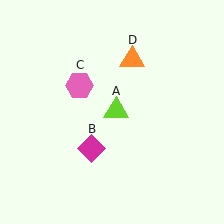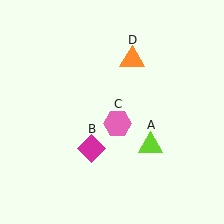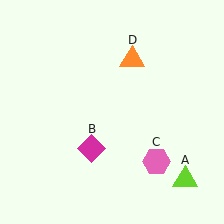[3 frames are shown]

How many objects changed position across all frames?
2 objects changed position: lime triangle (object A), pink hexagon (object C).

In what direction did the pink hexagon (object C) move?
The pink hexagon (object C) moved down and to the right.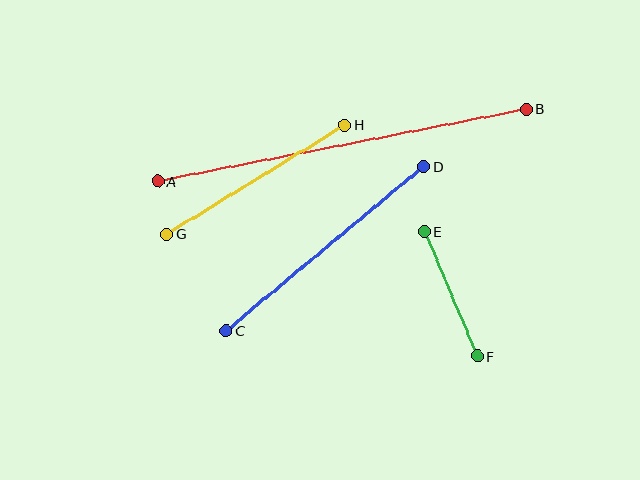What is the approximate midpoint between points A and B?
The midpoint is at approximately (342, 145) pixels.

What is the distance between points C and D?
The distance is approximately 257 pixels.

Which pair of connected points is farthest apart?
Points A and B are farthest apart.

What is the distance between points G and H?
The distance is approximately 209 pixels.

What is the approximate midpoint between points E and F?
The midpoint is at approximately (451, 294) pixels.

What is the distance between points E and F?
The distance is approximately 135 pixels.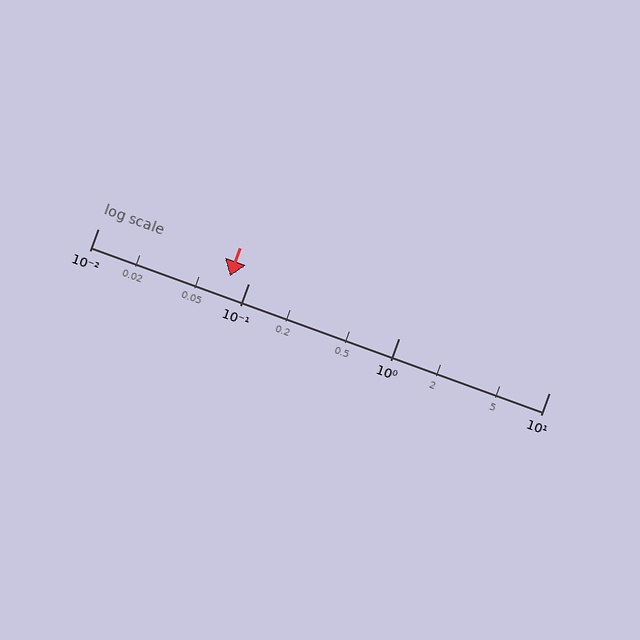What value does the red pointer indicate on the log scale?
The pointer indicates approximately 0.076.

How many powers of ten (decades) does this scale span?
The scale spans 3 decades, from 0.01 to 10.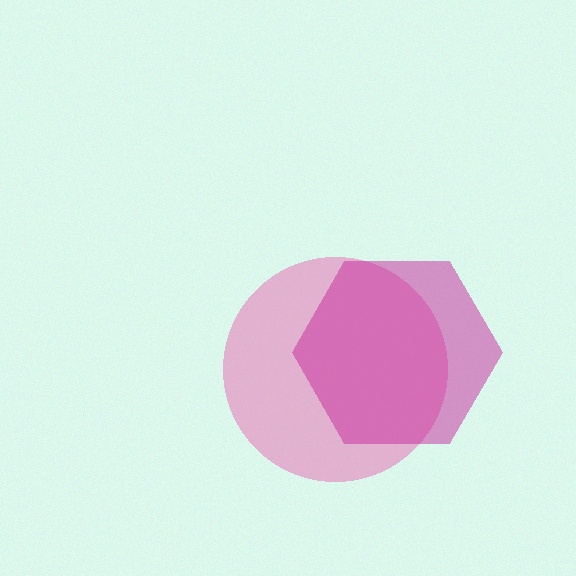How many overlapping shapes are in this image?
There are 2 overlapping shapes in the image.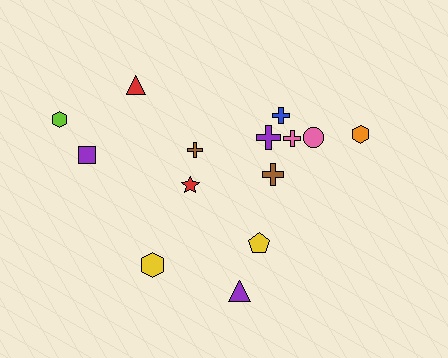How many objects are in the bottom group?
There are 4 objects.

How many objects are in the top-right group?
There are 6 objects.